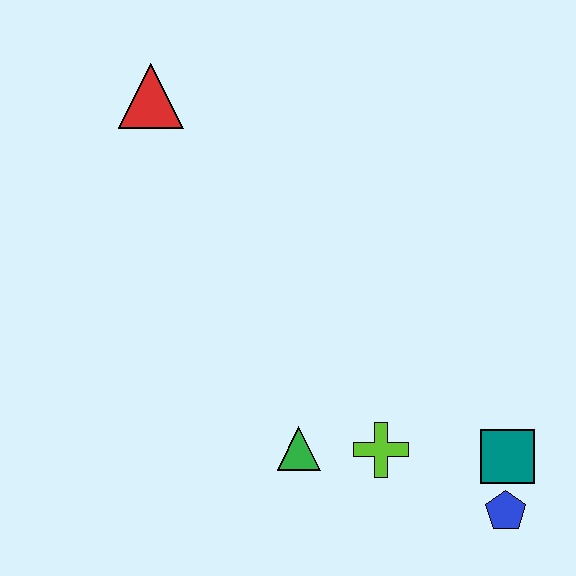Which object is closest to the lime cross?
The green triangle is closest to the lime cross.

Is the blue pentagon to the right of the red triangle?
Yes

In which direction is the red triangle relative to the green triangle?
The red triangle is above the green triangle.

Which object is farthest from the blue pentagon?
The red triangle is farthest from the blue pentagon.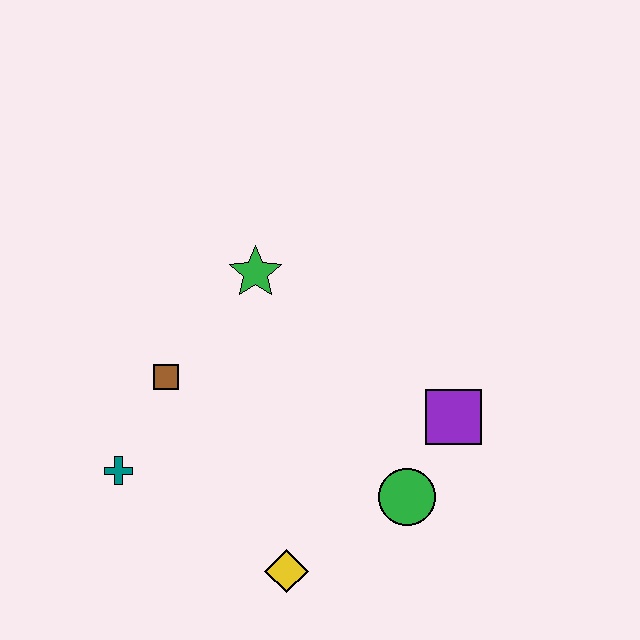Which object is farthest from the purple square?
The teal cross is farthest from the purple square.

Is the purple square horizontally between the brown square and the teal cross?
No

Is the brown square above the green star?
No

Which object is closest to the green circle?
The purple square is closest to the green circle.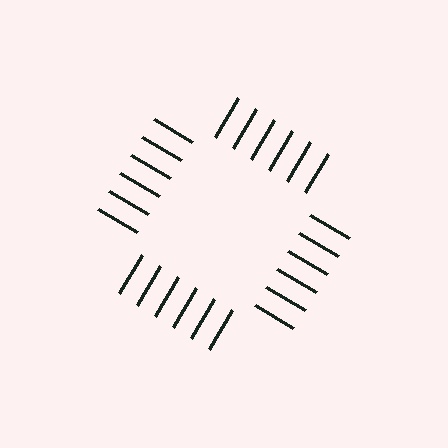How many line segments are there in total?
24 — 6 along each of the 4 edges.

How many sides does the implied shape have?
4 sides — the line-ends trace a square.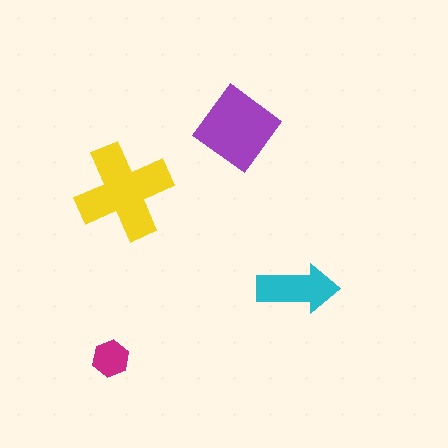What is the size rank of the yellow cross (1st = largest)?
1st.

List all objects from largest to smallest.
The yellow cross, the purple diamond, the cyan arrow, the magenta hexagon.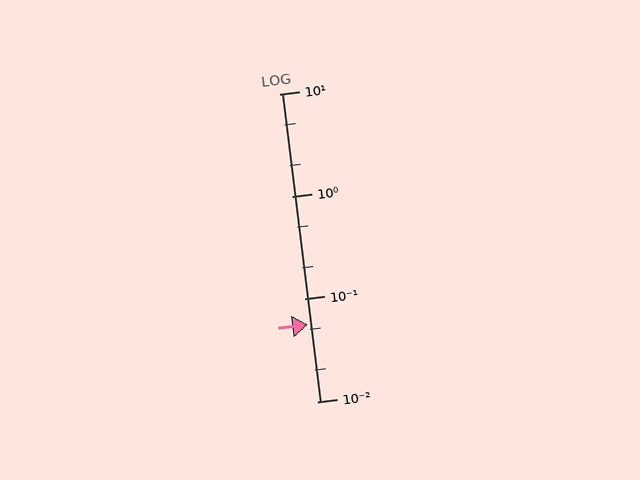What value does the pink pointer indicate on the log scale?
The pointer indicates approximately 0.056.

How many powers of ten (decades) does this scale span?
The scale spans 3 decades, from 0.01 to 10.